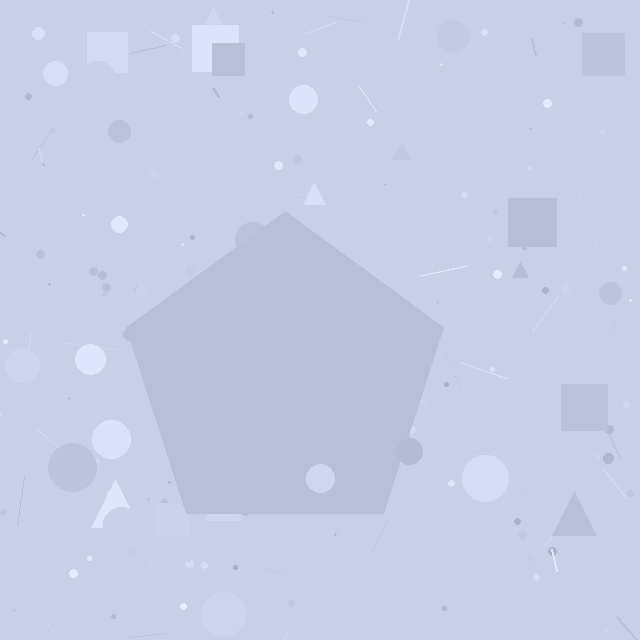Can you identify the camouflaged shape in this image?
The camouflaged shape is a pentagon.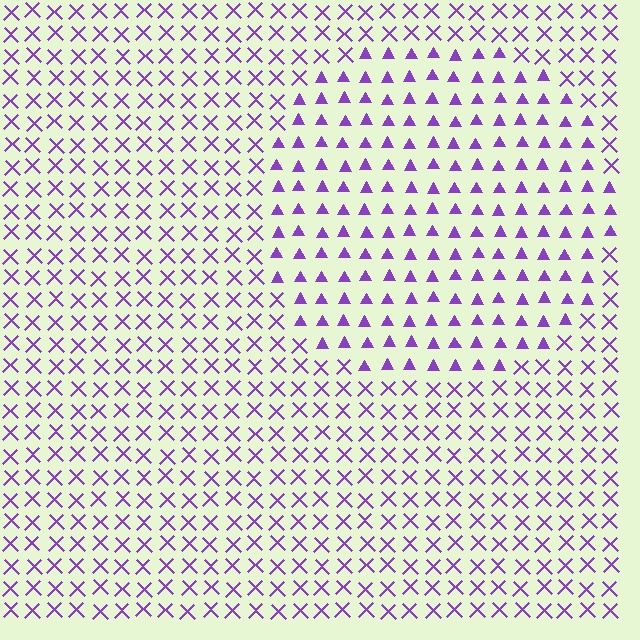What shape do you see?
I see a circle.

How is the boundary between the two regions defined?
The boundary is defined by a change in element shape: triangles inside vs. X marks outside. All elements share the same color and spacing.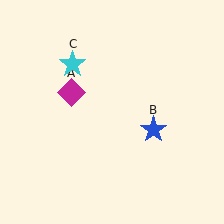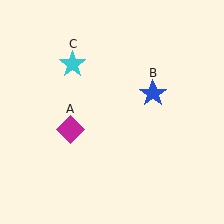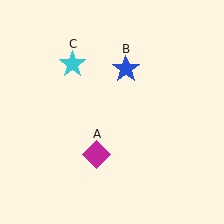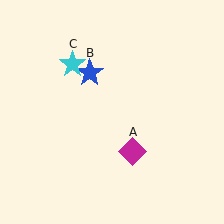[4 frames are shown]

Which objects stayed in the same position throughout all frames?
Cyan star (object C) remained stationary.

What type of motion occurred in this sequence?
The magenta diamond (object A), blue star (object B) rotated counterclockwise around the center of the scene.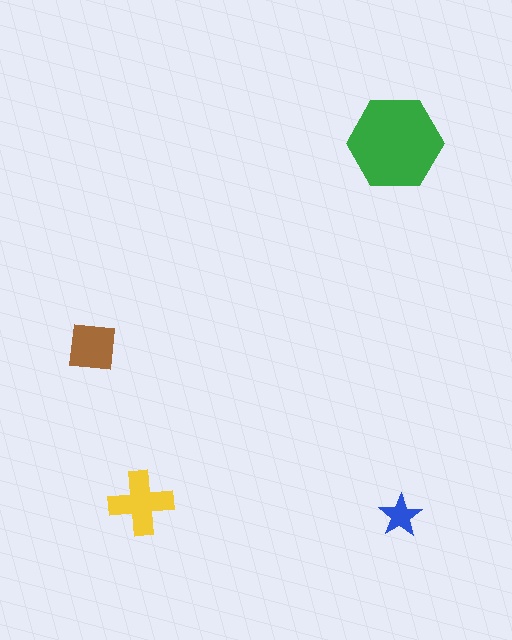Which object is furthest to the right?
The blue star is rightmost.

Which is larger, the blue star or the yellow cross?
The yellow cross.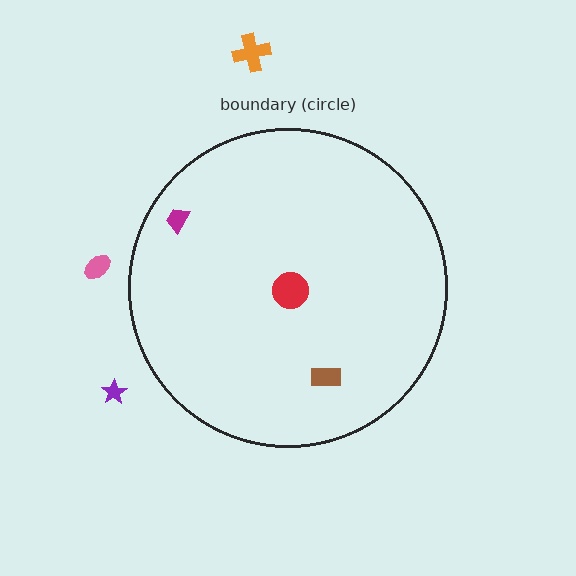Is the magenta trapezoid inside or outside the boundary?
Inside.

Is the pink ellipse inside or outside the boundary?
Outside.